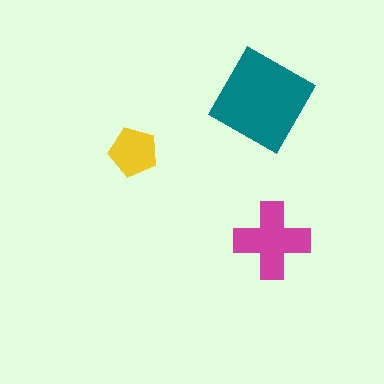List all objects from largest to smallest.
The teal diamond, the magenta cross, the yellow pentagon.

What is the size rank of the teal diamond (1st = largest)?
1st.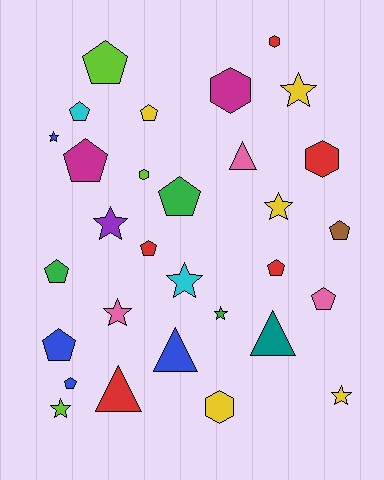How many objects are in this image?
There are 30 objects.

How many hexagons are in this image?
There are 5 hexagons.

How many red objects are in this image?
There are 5 red objects.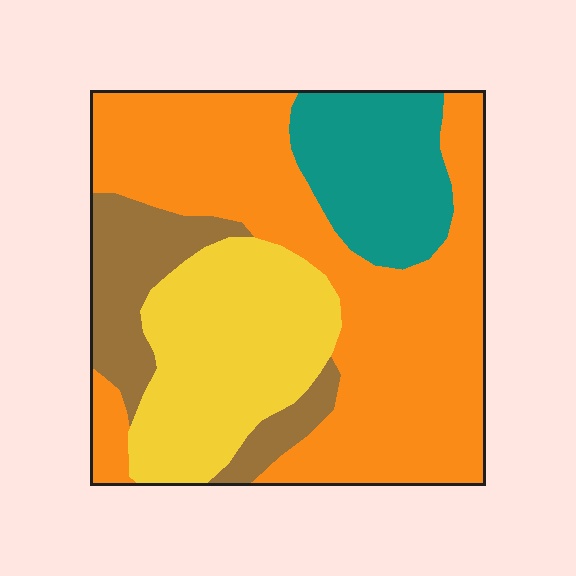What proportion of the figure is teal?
Teal covers roughly 15% of the figure.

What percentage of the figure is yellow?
Yellow takes up about one quarter (1/4) of the figure.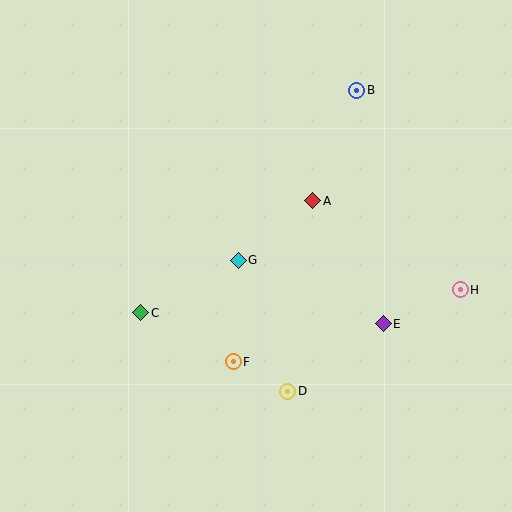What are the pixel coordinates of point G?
Point G is at (238, 260).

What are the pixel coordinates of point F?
Point F is at (233, 362).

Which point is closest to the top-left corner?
Point C is closest to the top-left corner.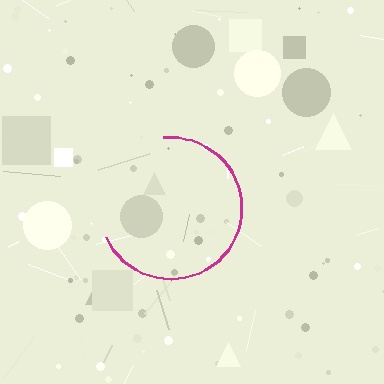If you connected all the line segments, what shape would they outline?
They would outline a circle.